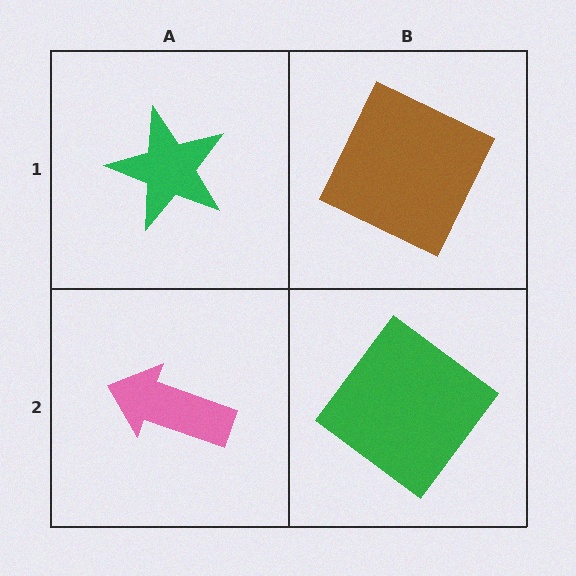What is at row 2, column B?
A green diamond.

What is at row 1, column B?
A brown square.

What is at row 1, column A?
A green star.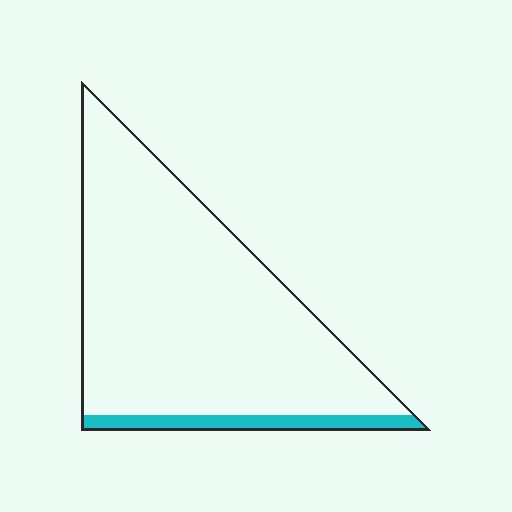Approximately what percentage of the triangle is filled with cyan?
Approximately 10%.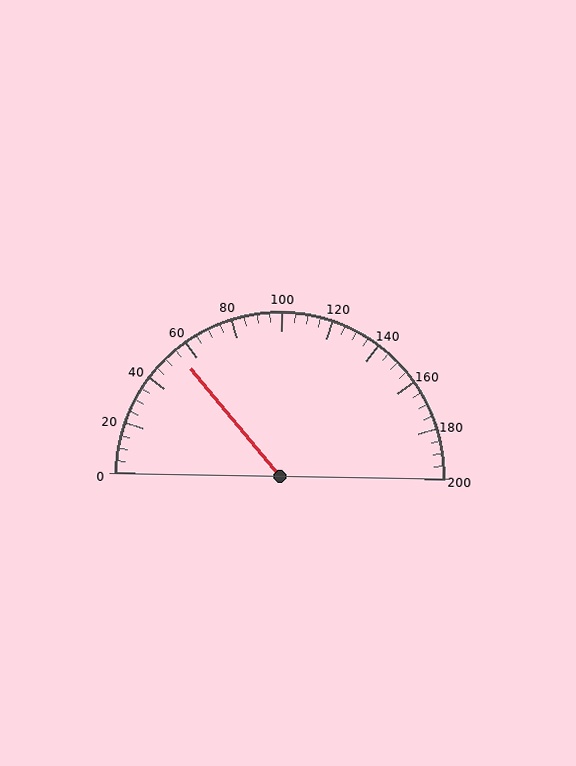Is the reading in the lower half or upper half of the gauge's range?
The reading is in the lower half of the range (0 to 200).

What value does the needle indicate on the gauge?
The needle indicates approximately 55.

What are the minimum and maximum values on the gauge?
The gauge ranges from 0 to 200.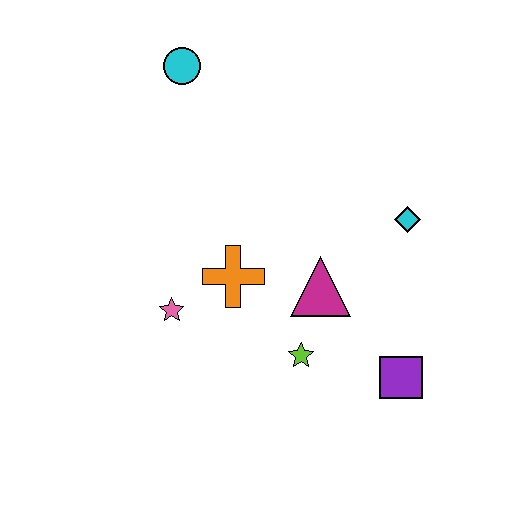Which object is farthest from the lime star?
The cyan circle is farthest from the lime star.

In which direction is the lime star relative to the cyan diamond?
The lime star is below the cyan diamond.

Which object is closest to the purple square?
The lime star is closest to the purple square.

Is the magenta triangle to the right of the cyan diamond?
No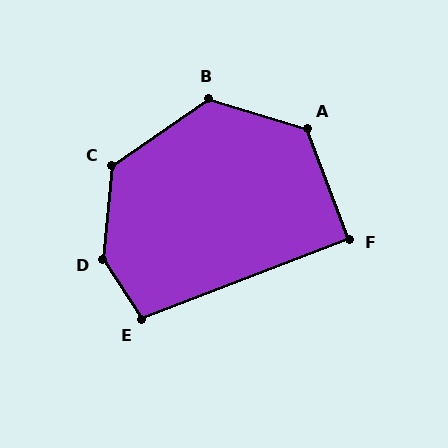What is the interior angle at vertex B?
Approximately 128 degrees (obtuse).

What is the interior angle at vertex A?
Approximately 128 degrees (obtuse).